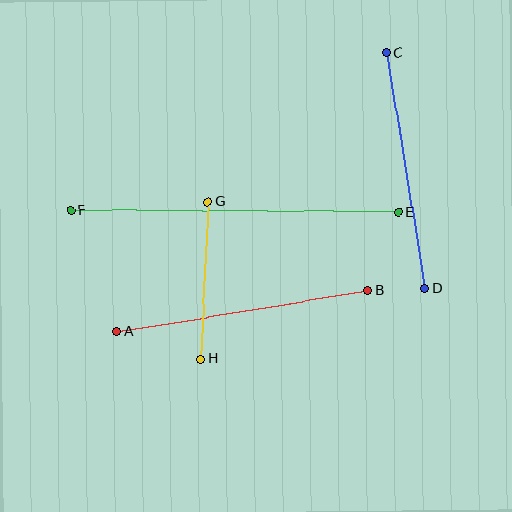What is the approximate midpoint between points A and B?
The midpoint is at approximately (242, 311) pixels.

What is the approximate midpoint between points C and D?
The midpoint is at approximately (406, 171) pixels.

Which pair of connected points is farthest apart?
Points E and F are farthest apart.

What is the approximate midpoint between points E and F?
The midpoint is at approximately (234, 211) pixels.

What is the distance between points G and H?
The distance is approximately 158 pixels.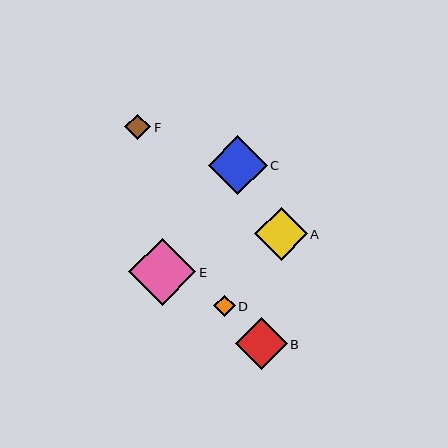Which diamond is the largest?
Diamond E is the largest with a size of approximately 67 pixels.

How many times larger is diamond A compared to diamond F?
Diamond A is approximately 2.0 times the size of diamond F.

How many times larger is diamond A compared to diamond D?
Diamond A is approximately 2.5 times the size of diamond D.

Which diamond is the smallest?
Diamond D is the smallest with a size of approximately 21 pixels.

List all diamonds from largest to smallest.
From largest to smallest: E, C, A, B, F, D.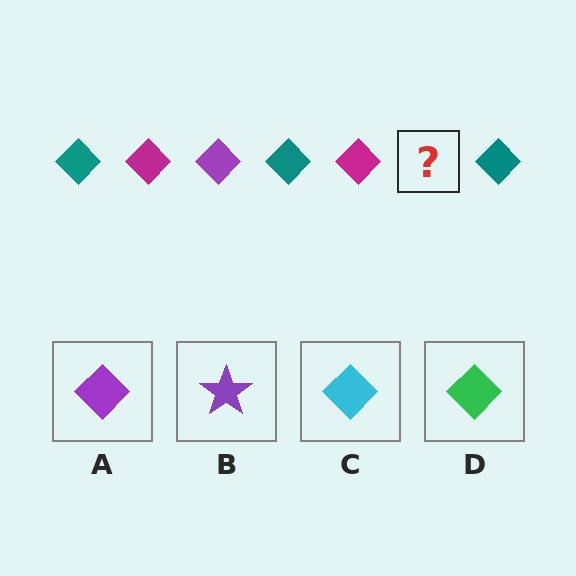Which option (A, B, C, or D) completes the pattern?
A.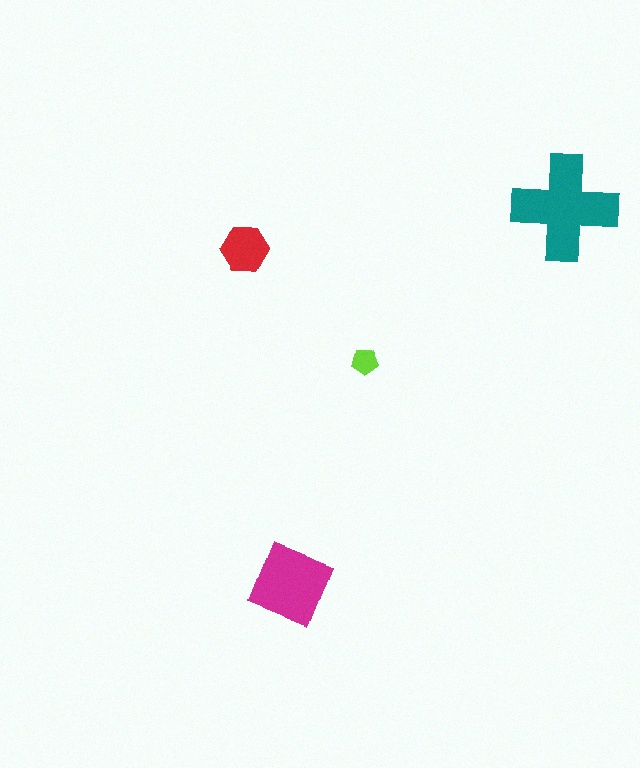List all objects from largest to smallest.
The teal cross, the magenta diamond, the red hexagon, the lime pentagon.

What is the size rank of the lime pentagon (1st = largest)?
4th.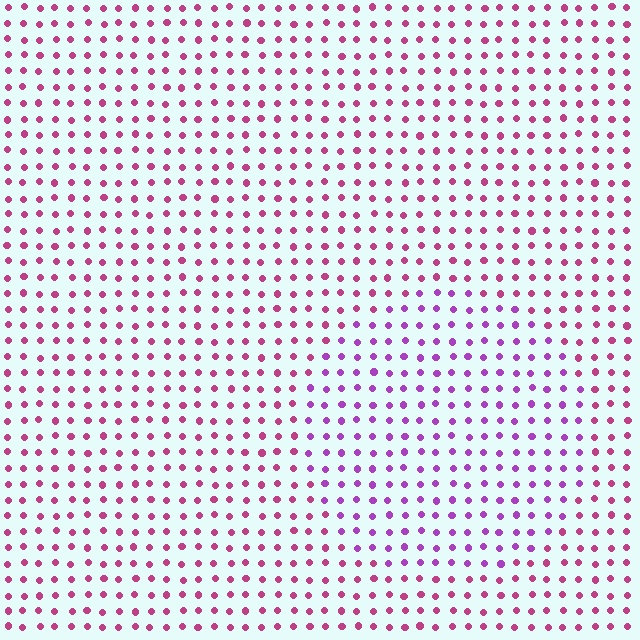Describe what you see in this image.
The image is filled with small magenta elements in a uniform arrangement. A circle-shaped region is visible where the elements are tinted to a slightly different hue, forming a subtle color boundary.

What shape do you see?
I see a circle.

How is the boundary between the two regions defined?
The boundary is defined purely by a slight shift in hue (about 36 degrees). Spacing, size, and orientation are identical on both sides.